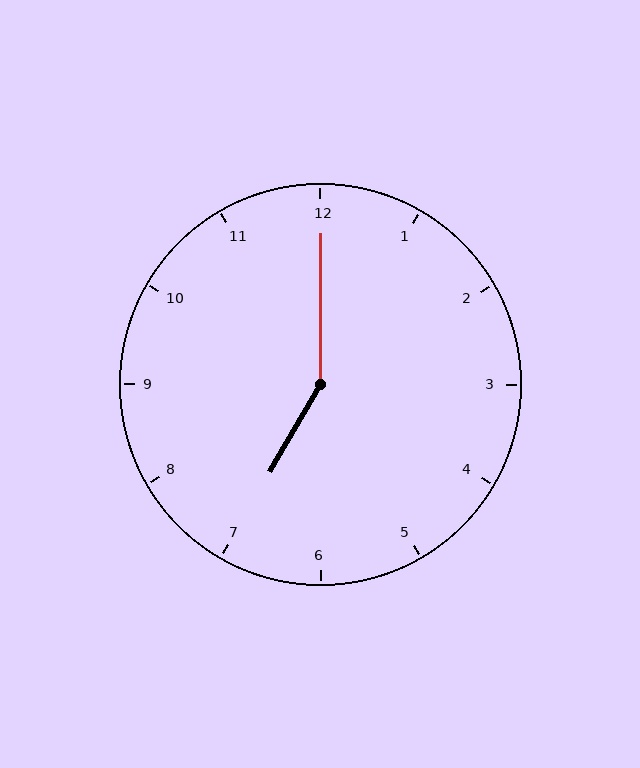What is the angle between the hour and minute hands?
Approximately 150 degrees.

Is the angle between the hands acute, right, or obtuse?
It is obtuse.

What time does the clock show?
7:00.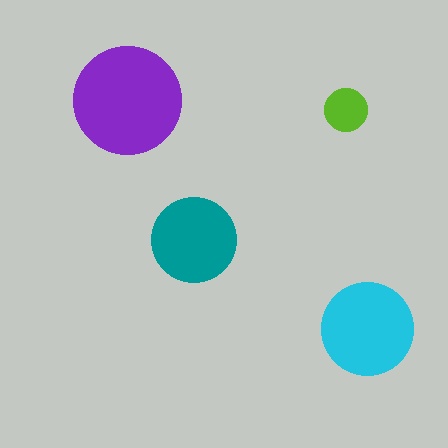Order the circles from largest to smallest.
the purple one, the cyan one, the teal one, the lime one.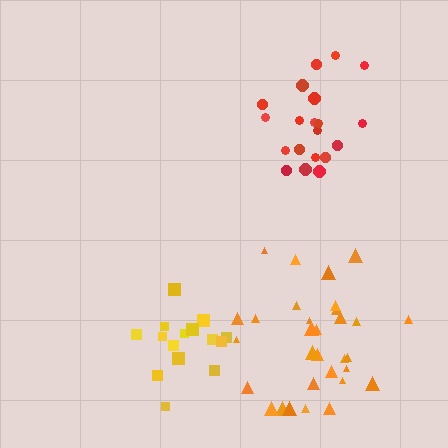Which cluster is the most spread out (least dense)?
Orange.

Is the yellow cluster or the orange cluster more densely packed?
Yellow.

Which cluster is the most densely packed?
Red.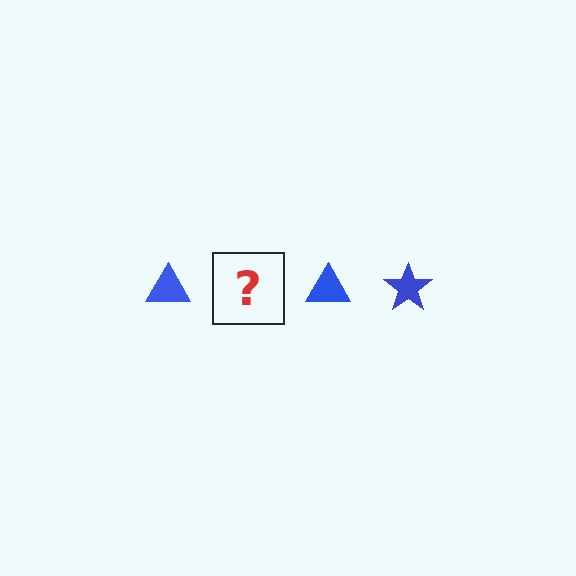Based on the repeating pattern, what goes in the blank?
The blank should be a blue star.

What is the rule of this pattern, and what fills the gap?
The rule is that the pattern cycles through triangle, star shapes in blue. The gap should be filled with a blue star.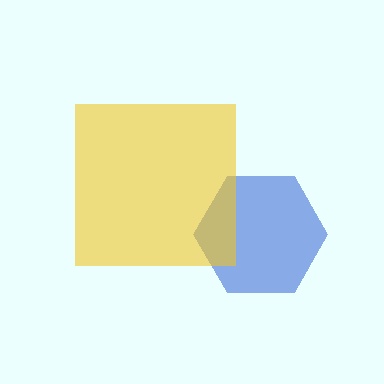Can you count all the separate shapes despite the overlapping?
Yes, there are 2 separate shapes.